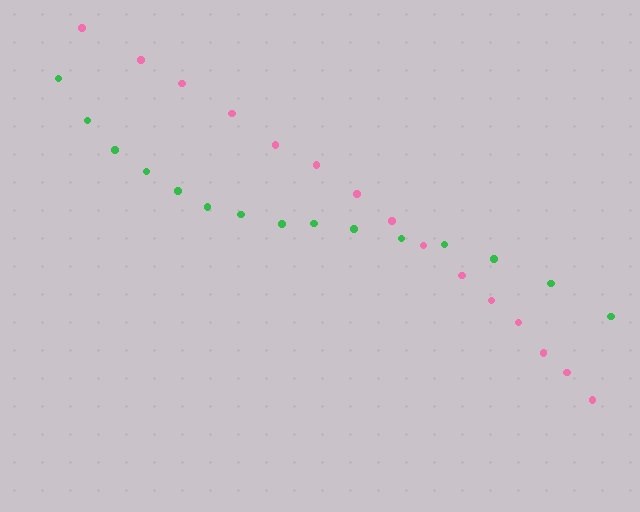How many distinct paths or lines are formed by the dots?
There are 2 distinct paths.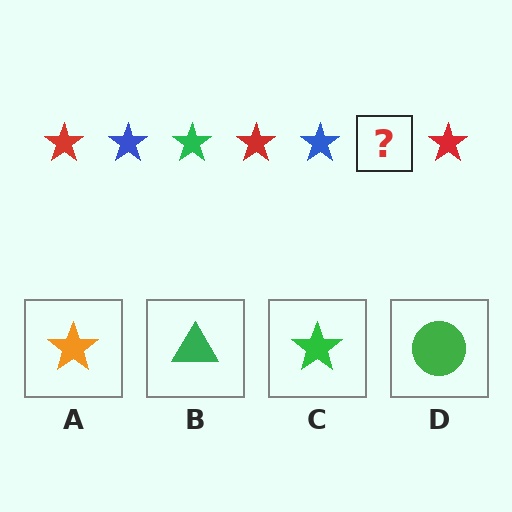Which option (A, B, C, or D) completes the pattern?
C.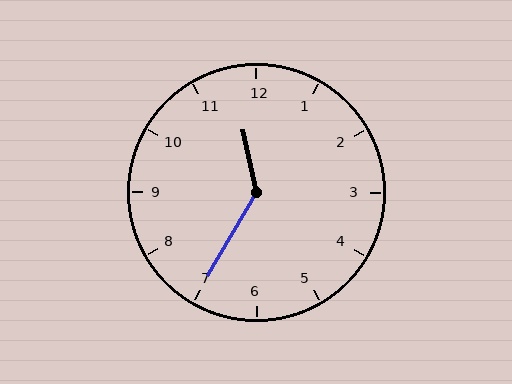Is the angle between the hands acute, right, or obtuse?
It is obtuse.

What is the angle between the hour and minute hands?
Approximately 138 degrees.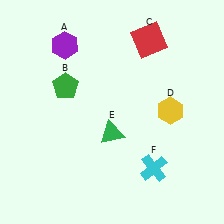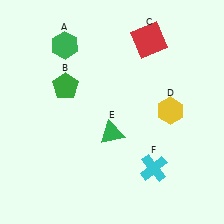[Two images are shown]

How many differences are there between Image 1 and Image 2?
There is 1 difference between the two images.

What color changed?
The hexagon (A) changed from purple in Image 1 to green in Image 2.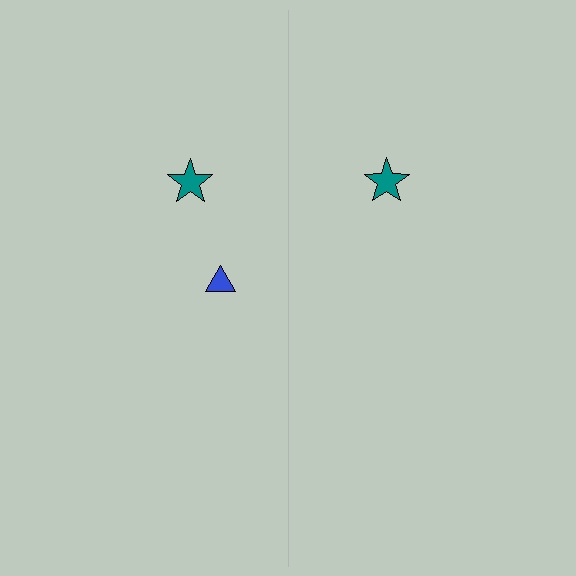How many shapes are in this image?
There are 3 shapes in this image.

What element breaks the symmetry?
A blue triangle is missing from the right side.